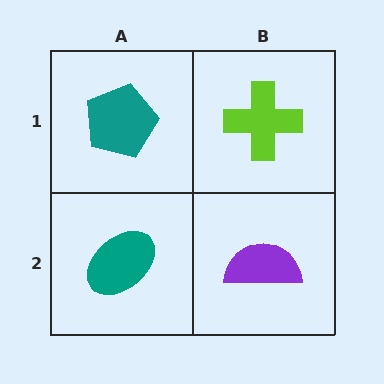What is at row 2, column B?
A purple semicircle.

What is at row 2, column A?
A teal ellipse.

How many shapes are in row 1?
2 shapes.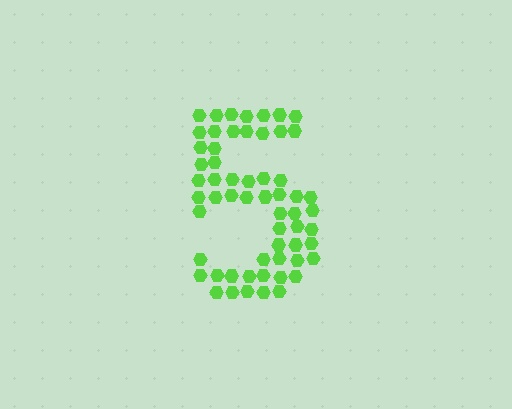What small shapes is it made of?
It is made of small hexagons.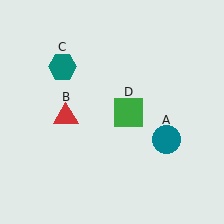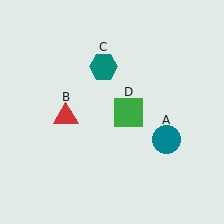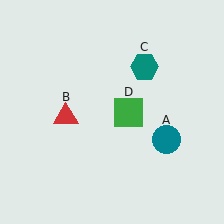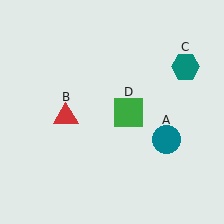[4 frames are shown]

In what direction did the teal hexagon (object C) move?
The teal hexagon (object C) moved right.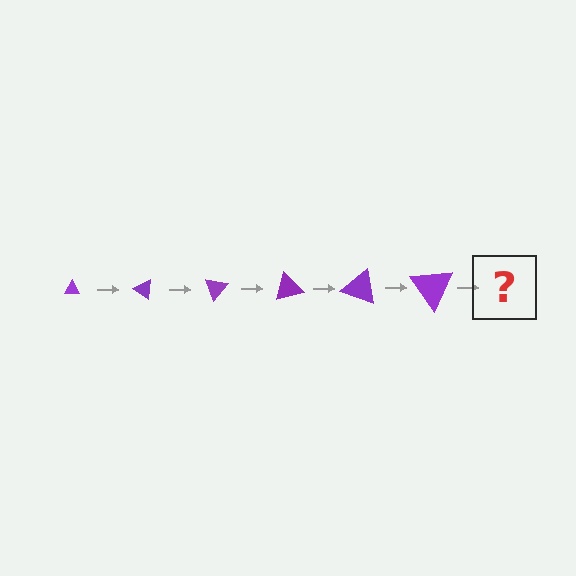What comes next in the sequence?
The next element should be a triangle, larger than the previous one and rotated 210 degrees from the start.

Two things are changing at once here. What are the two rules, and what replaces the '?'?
The two rules are that the triangle grows larger each step and it rotates 35 degrees each step. The '?' should be a triangle, larger than the previous one and rotated 210 degrees from the start.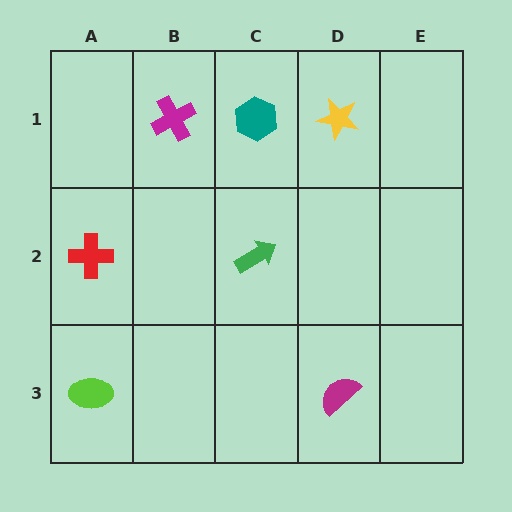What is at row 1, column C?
A teal hexagon.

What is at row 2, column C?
A green arrow.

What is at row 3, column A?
A lime ellipse.